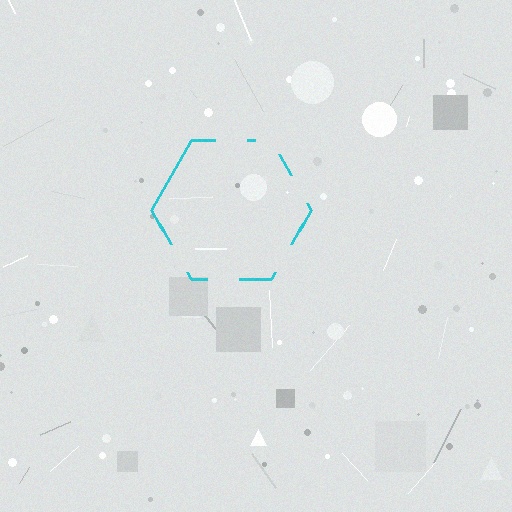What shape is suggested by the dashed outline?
The dashed outline suggests a hexagon.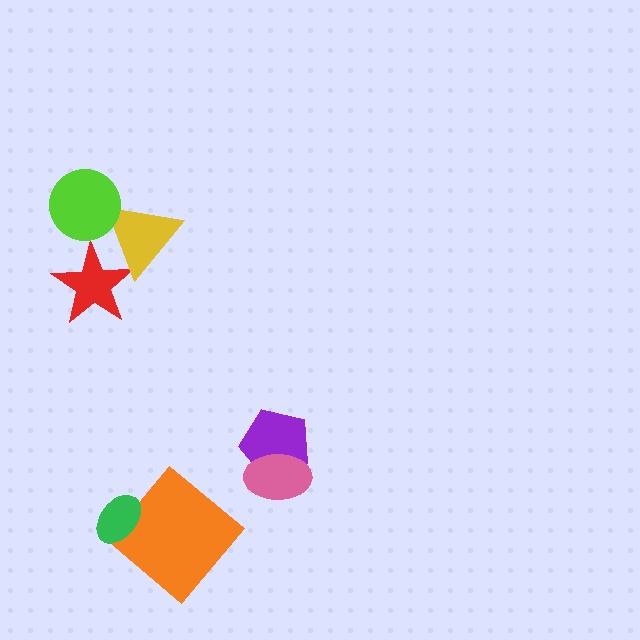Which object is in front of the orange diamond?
The green ellipse is in front of the orange diamond.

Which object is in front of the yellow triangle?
The lime circle is in front of the yellow triangle.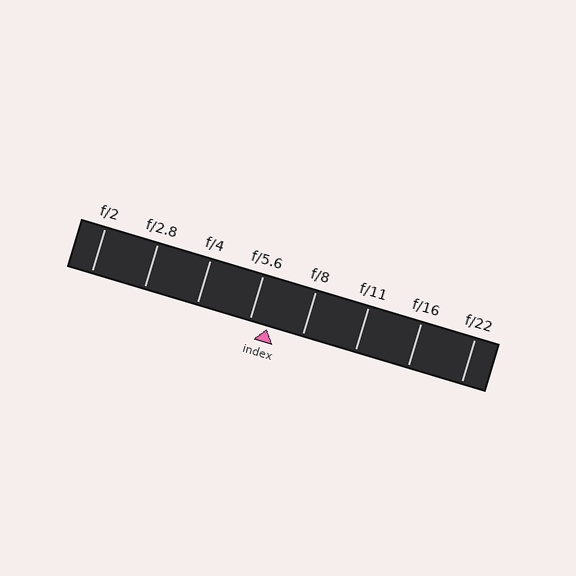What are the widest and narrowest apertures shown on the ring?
The widest aperture shown is f/2 and the narrowest is f/22.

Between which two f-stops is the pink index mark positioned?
The index mark is between f/5.6 and f/8.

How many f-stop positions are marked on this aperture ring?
There are 8 f-stop positions marked.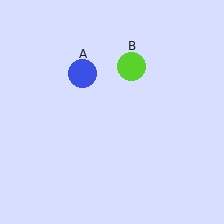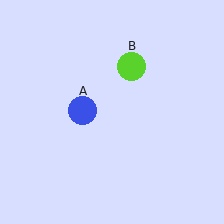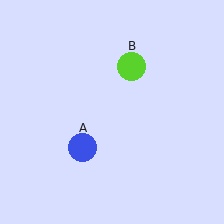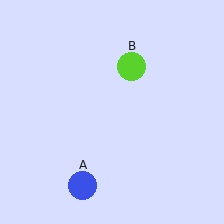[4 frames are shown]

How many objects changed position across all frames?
1 object changed position: blue circle (object A).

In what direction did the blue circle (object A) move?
The blue circle (object A) moved down.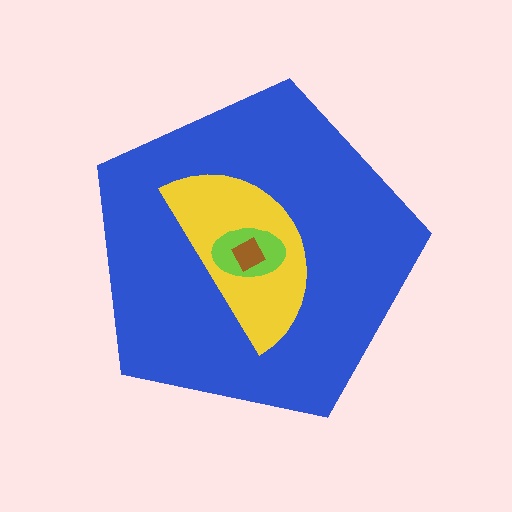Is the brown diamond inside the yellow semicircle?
Yes.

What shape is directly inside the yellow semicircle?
The lime ellipse.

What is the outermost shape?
The blue pentagon.